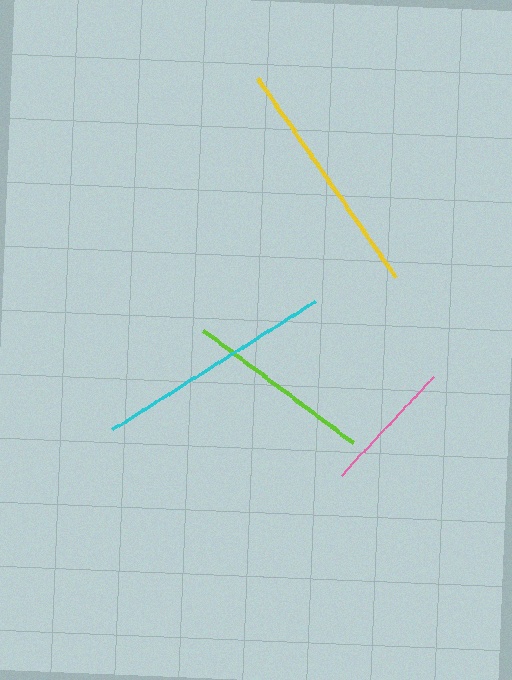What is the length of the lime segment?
The lime segment is approximately 188 pixels long.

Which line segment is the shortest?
The pink line is the shortest at approximately 134 pixels.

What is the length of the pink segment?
The pink segment is approximately 134 pixels long.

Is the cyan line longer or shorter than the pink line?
The cyan line is longer than the pink line.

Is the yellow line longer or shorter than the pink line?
The yellow line is longer than the pink line.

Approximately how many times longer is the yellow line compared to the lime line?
The yellow line is approximately 1.3 times the length of the lime line.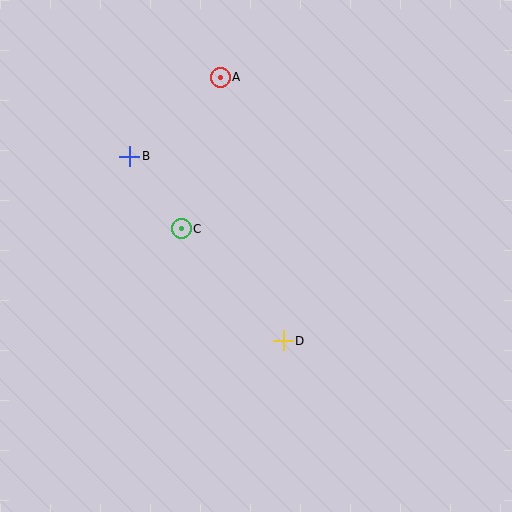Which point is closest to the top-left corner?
Point B is closest to the top-left corner.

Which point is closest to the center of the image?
Point C at (181, 229) is closest to the center.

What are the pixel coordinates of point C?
Point C is at (181, 229).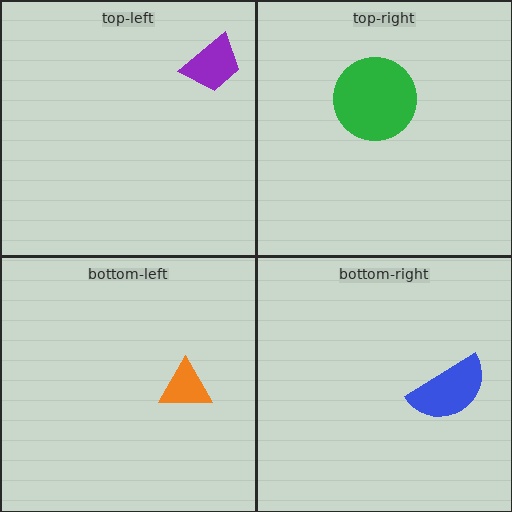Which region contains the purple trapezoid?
The top-left region.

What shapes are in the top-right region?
The green circle.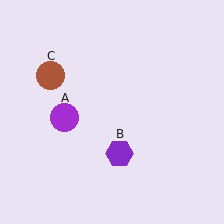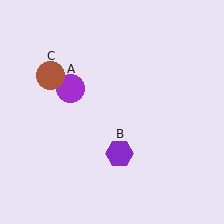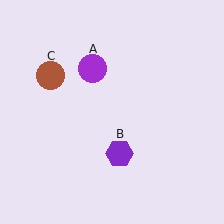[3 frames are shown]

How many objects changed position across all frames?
1 object changed position: purple circle (object A).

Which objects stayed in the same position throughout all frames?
Purple hexagon (object B) and brown circle (object C) remained stationary.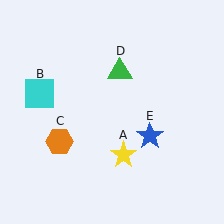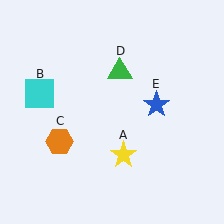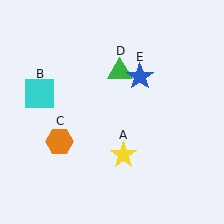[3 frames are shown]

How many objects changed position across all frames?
1 object changed position: blue star (object E).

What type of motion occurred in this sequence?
The blue star (object E) rotated counterclockwise around the center of the scene.